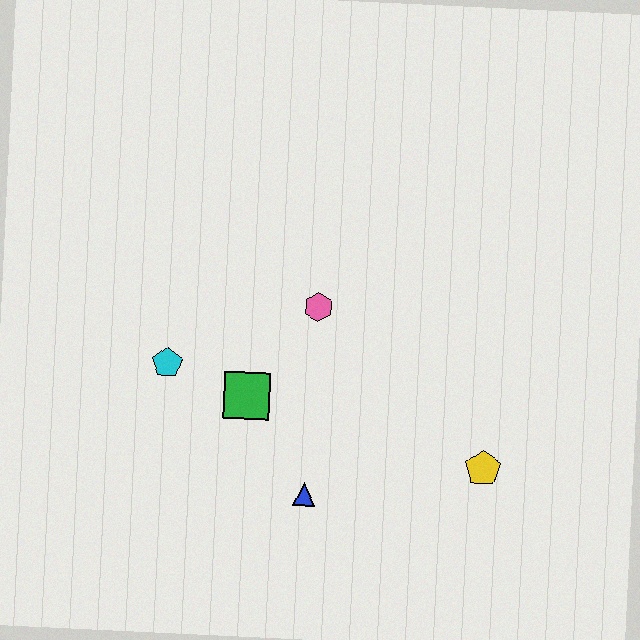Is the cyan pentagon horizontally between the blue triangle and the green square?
No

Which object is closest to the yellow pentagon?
The blue triangle is closest to the yellow pentagon.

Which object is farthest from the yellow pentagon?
The cyan pentagon is farthest from the yellow pentagon.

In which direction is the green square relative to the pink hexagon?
The green square is below the pink hexagon.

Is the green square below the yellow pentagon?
No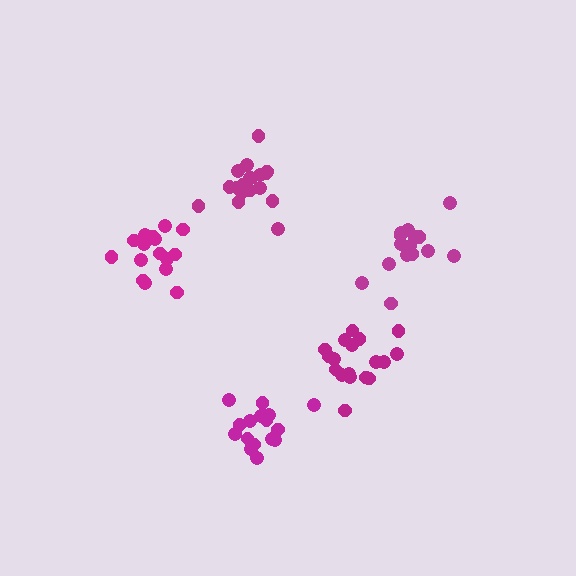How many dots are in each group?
Group 1: 18 dots, Group 2: 16 dots, Group 3: 15 dots, Group 4: 18 dots, Group 5: 16 dots (83 total).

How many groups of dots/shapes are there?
There are 5 groups.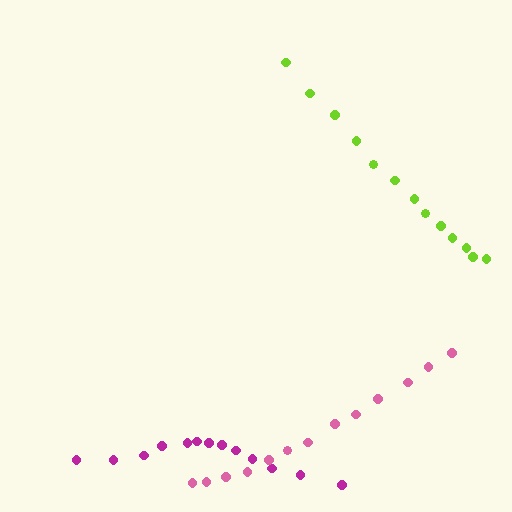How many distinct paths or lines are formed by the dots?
There are 3 distinct paths.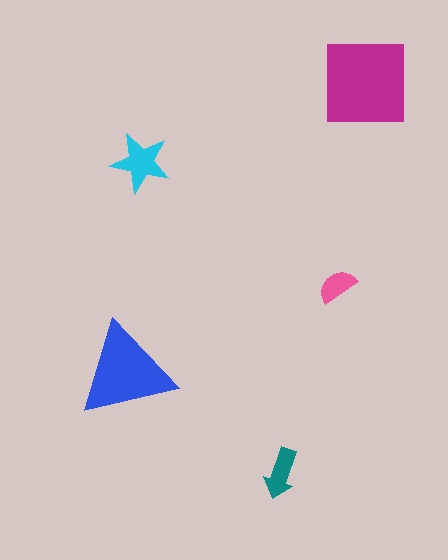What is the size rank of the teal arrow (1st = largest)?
4th.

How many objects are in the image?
There are 5 objects in the image.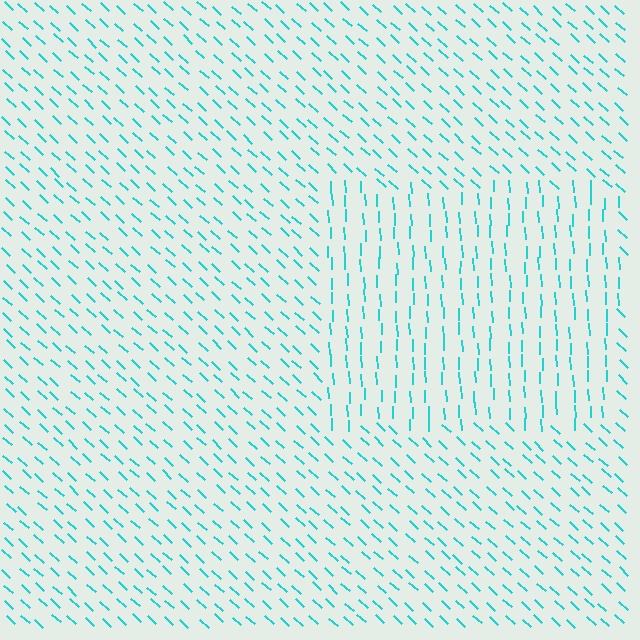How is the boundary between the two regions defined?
The boundary is defined purely by a change in line orientation (approximately 45 degrees difference). All lines are the same color and thickness.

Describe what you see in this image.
The image is filled with small cyan line segments. A rectangle region in the image has lines oriented differently from the surrounding lines, creating a visible texture boundary.